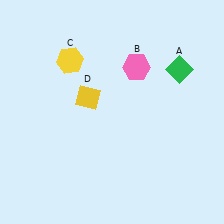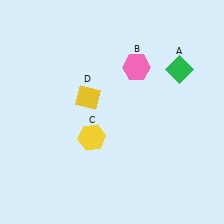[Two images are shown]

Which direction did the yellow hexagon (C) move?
The yellow hexagon (C) moved down.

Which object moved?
The yellow hexagon (C) moved down.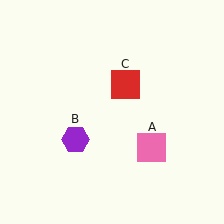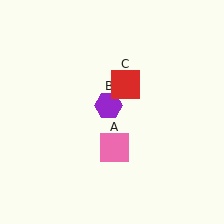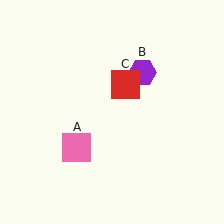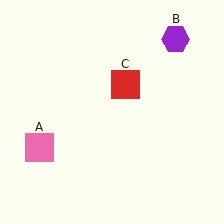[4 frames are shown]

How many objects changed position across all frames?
2 objects changed position: pink square (object A), purple hexagon (object B).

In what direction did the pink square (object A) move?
The pink square (object A) moved left.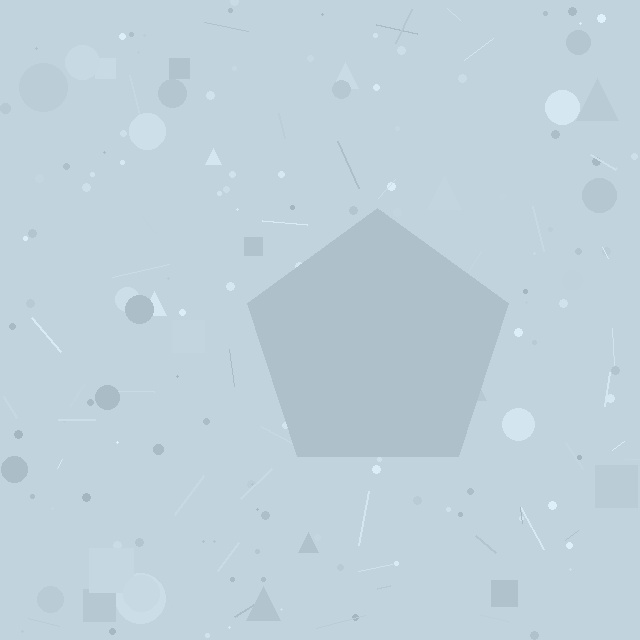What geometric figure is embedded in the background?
A pentagon is embedded in the background.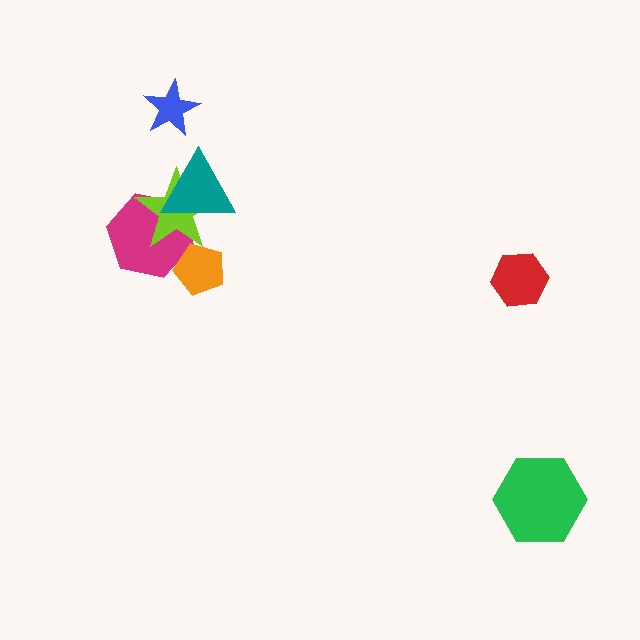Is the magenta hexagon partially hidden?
Yes, it is partially covered by another shape.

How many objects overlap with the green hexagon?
0 objects overlap with the green hexagon.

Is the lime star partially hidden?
Yes, it is partially covered by another shape.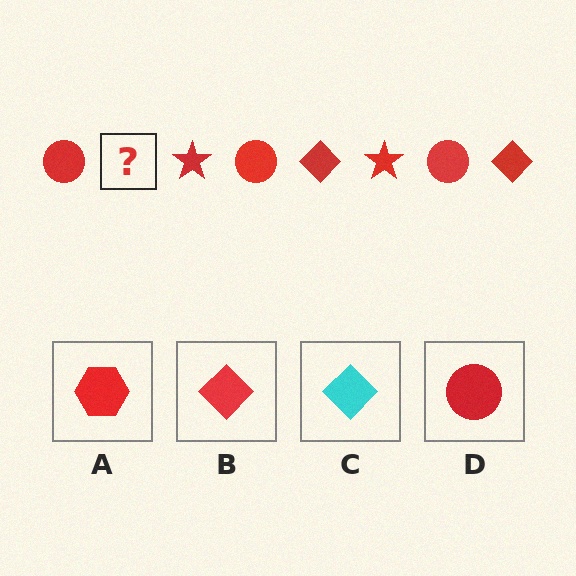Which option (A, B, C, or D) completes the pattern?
B.